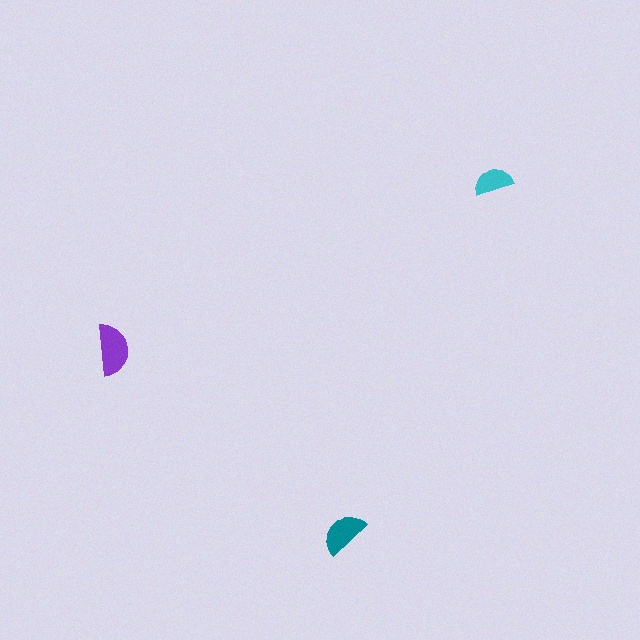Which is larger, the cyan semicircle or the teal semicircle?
The teal one.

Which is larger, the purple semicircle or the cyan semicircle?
The purple one.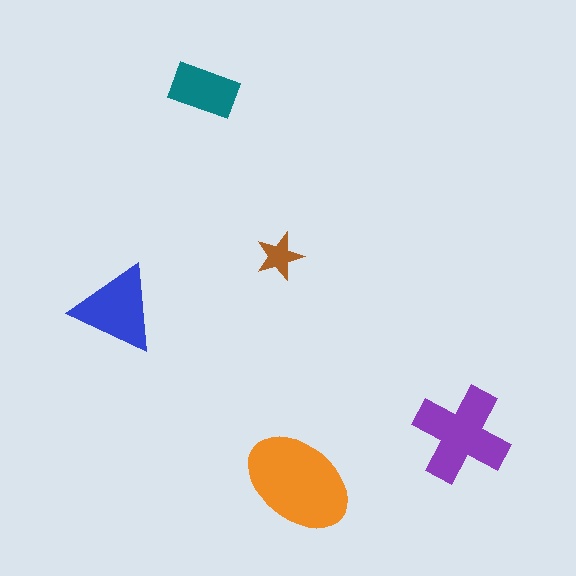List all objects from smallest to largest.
The brown star, the teal rectangle, the blue triangle, the purple cross, the orange ellipse.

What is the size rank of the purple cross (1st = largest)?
2nd.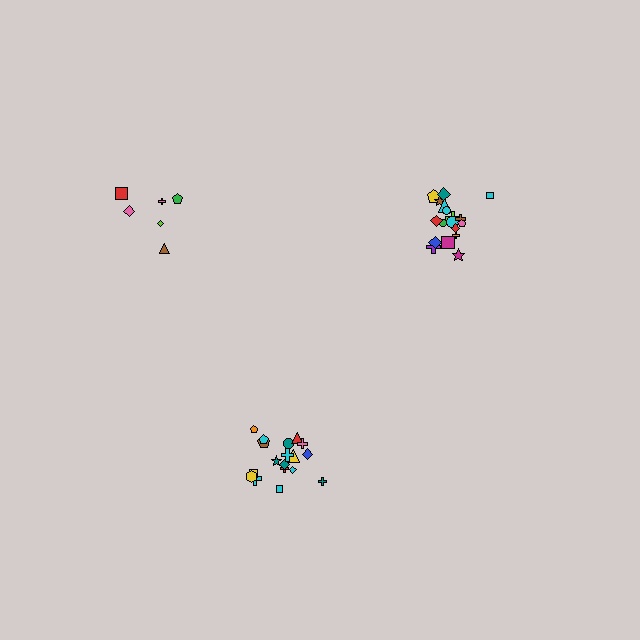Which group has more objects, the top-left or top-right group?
The top-right group.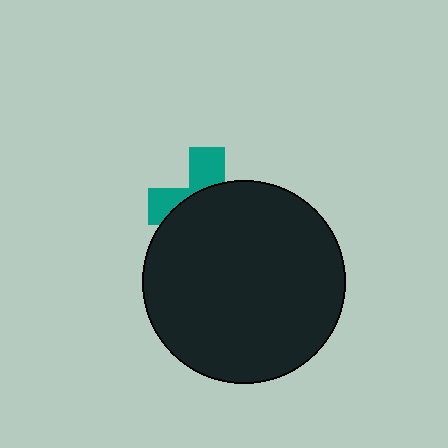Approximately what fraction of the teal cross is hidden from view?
Roughly 66% of the teal cross is hidden behind the black circle.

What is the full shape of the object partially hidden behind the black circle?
The partially hidden object is a teal cross.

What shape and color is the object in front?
The object in front is a black circle.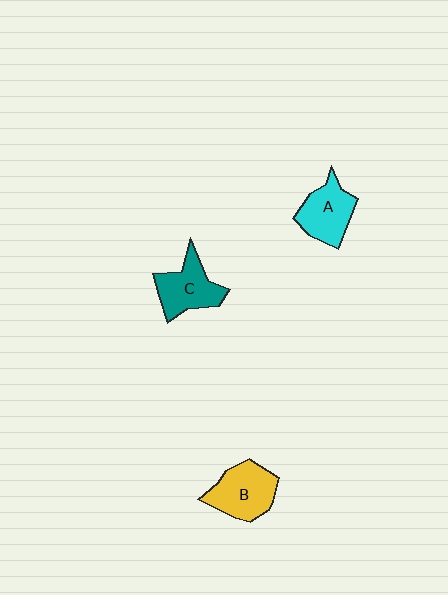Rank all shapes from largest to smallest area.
From largest to smallest: B (yellow), C (teal), A (cyan).